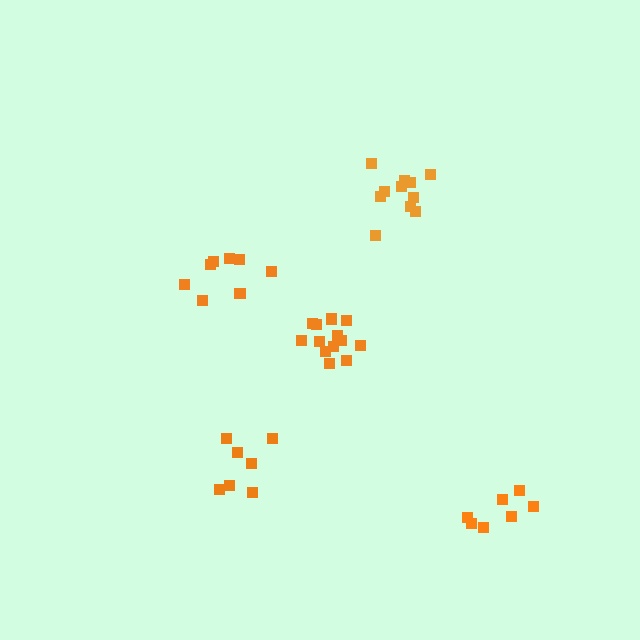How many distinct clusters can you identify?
There are 5 distinct clusters.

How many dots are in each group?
Group 1: 13 dots, Group 2: 7 dots, Group 3: 7 dots, Group 4: 8 dots, Group 5: 11 dots (46 total).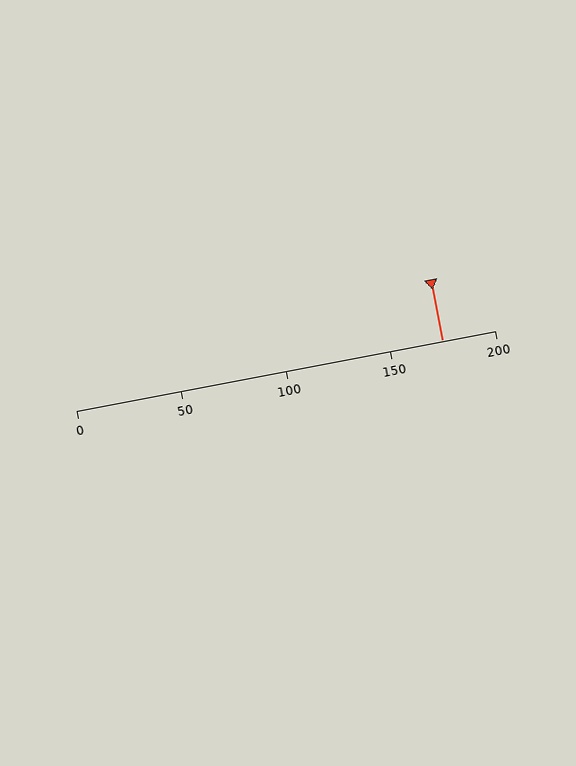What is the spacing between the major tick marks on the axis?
The major ticks are spaced 50 apart.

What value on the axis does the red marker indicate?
The marker indicates approximately 175.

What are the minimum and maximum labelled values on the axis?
The axis runs from 0 to 200.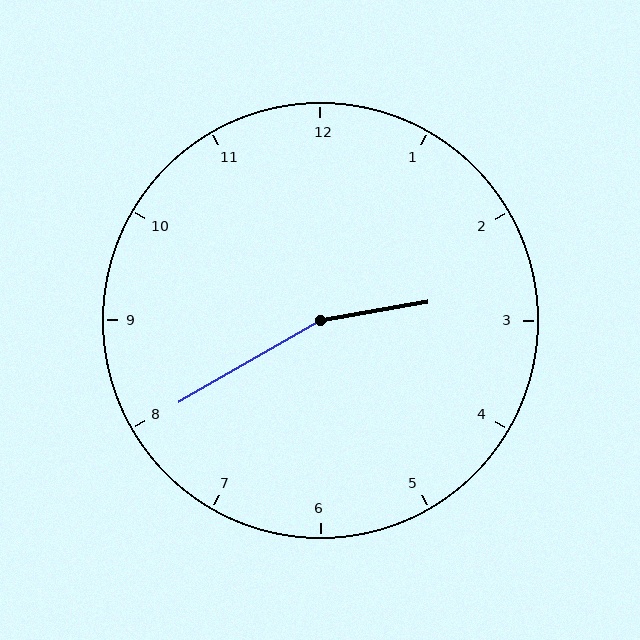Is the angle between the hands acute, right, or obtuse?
It is obtuse.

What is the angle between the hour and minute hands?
Approximately 160 degrees.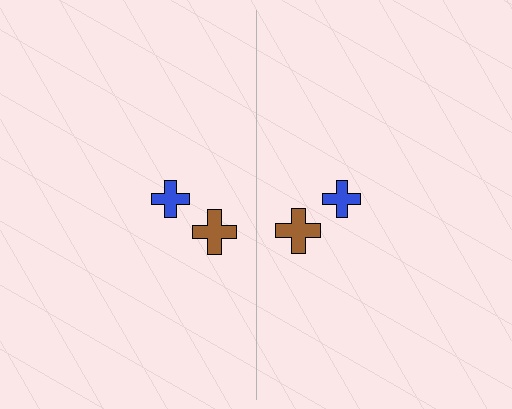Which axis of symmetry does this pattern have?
The pattern has a vertical axis of symmetry running through the center of the image.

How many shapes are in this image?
There are 4 shapes in this image.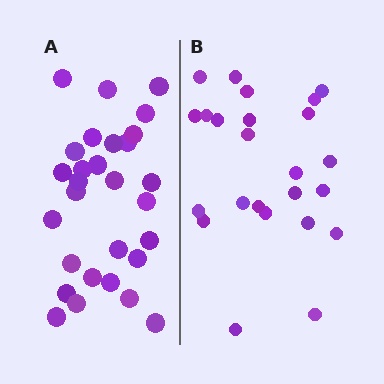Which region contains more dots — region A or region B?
Region A (the left region) has more dots.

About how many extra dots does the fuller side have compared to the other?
Region A has about 5 more dots than region B.